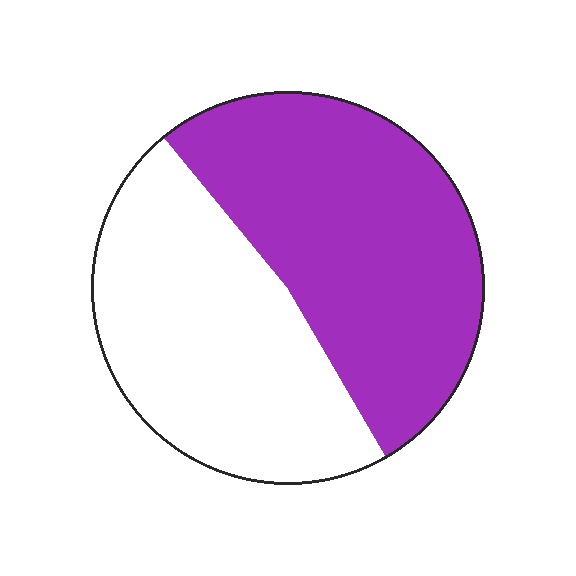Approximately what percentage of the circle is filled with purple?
Approximately 55%.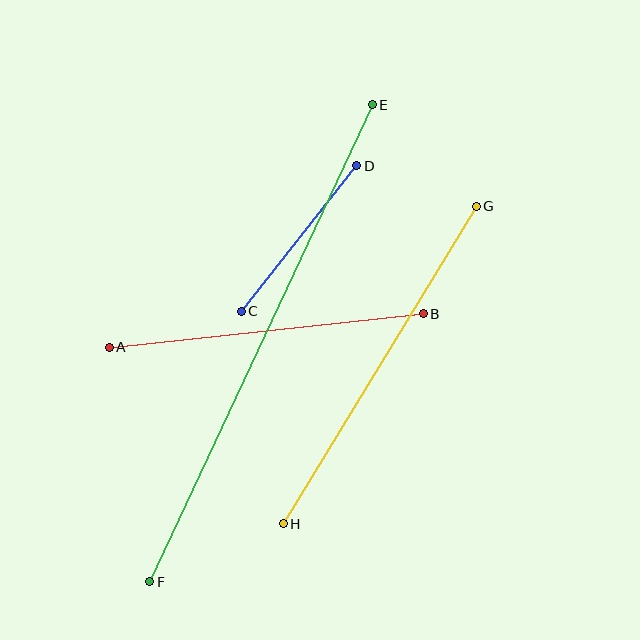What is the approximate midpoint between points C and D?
The midpoint is at approximately (299, 239) pixels.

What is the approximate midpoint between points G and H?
The midpoint is at approximately (380, 365) pixels.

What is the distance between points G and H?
The distance is approximately 371 pixels.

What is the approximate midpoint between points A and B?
The midpoint is at approximately (266, 331) pixels.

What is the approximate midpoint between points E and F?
The midpoint is at approximately (261, 343) pixels.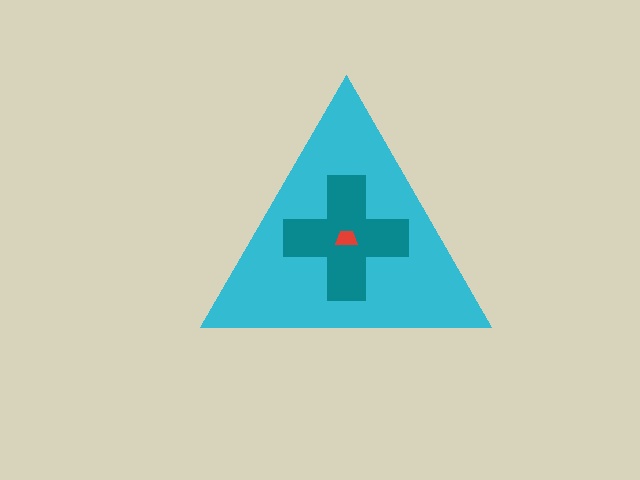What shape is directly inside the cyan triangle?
The teal cross.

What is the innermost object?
The red trapezoid.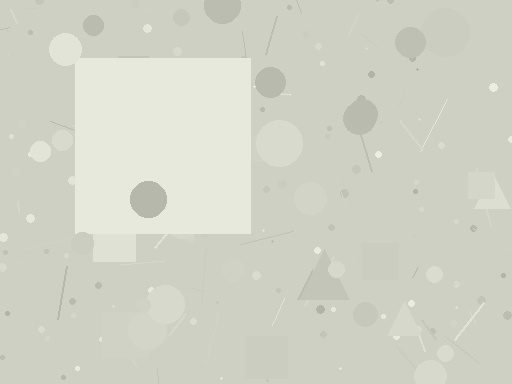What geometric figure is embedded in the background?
A square is embedded in the background.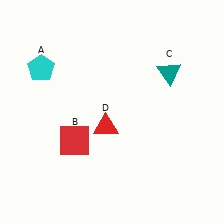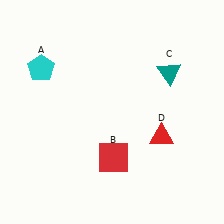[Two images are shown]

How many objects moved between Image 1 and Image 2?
2 objects moved between the two images.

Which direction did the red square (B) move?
The red square (B) moved right.